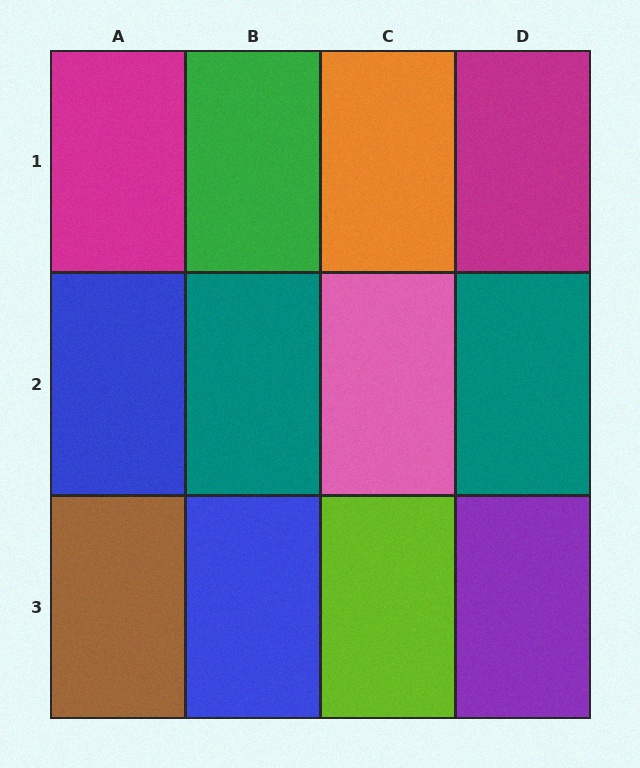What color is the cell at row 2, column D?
Teal.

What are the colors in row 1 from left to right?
Magenta, green, orange, magenta.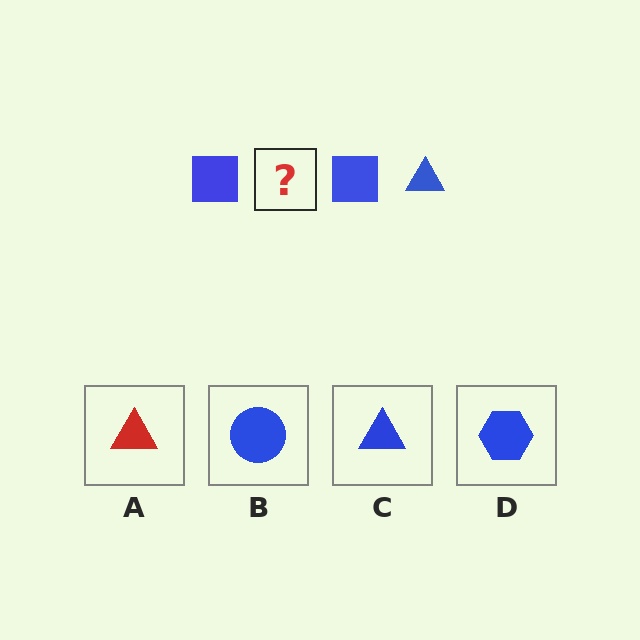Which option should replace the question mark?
Option C.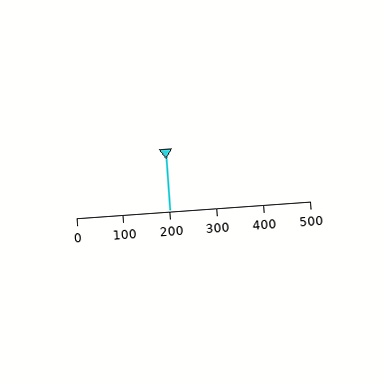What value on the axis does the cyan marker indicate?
The marker indicates approximately 200.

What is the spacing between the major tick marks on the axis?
The major ticks are spaced 100 apart.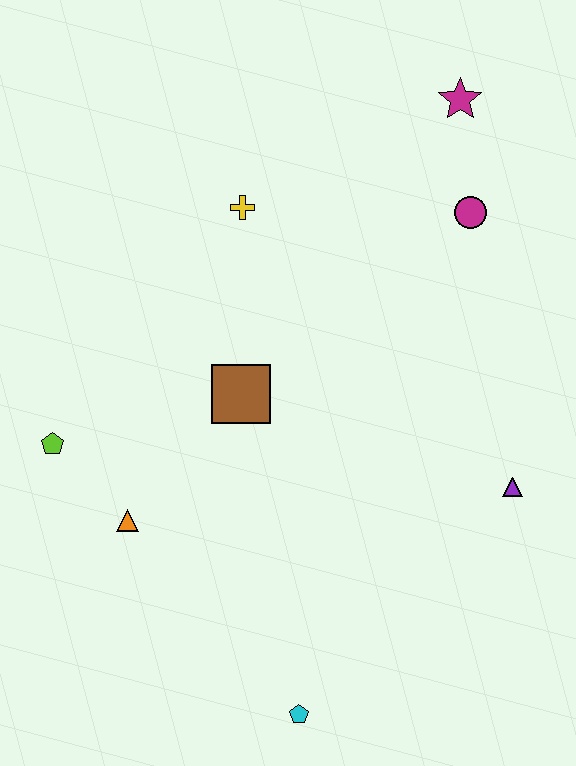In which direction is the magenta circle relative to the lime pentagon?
The magenta circle is to the right of the lime pentagon.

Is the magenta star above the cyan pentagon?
Yes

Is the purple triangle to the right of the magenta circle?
Yes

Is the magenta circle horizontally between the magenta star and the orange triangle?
No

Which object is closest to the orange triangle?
The lime pentagon is closest to the orange triangle.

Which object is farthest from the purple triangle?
The lime pentagon is farthest from the purple triangle.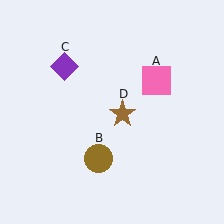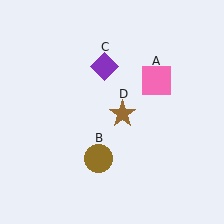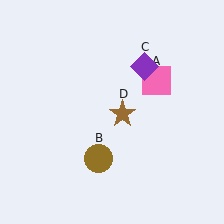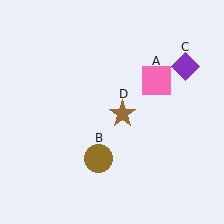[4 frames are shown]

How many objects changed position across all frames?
1 object changed position: purple diamond (object C).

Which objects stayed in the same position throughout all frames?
Pink square (object A) and brown circle (object B) and brown star (object D) remained stationary.